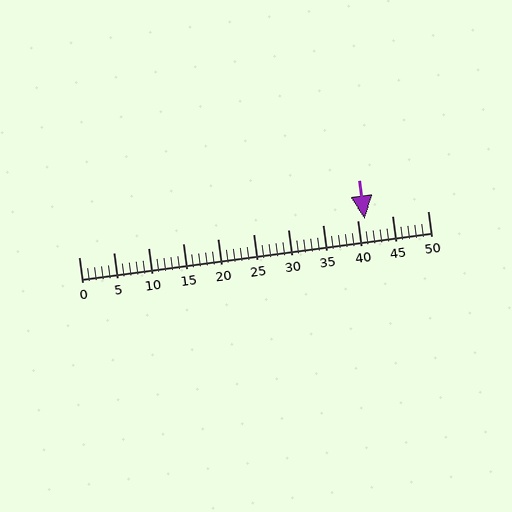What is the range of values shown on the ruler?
The ruler shows values from 0 to 50.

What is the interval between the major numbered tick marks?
The major tick marks are spaced 5 units apart.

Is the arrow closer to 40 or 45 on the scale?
The arrow is closer to 40.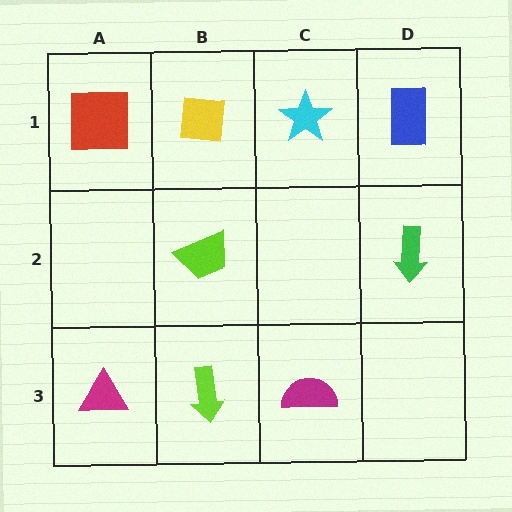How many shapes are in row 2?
2 shapes.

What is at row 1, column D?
A blue rectangle.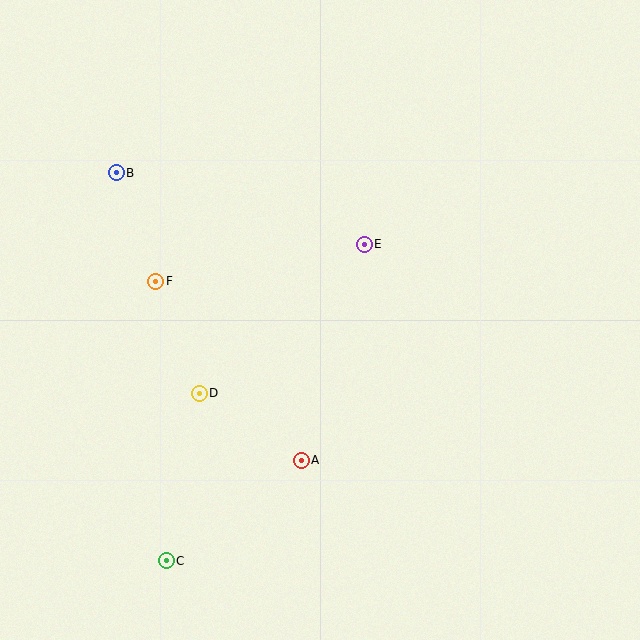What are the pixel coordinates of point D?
Point D is at (199, 393).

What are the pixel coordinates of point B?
Point B is at (116, 173).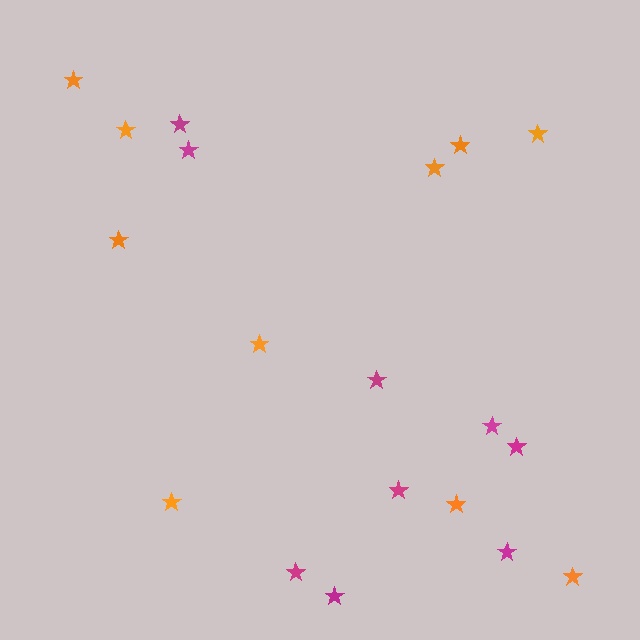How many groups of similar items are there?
There are 2 groups: one group of magenta stars (9) and one group of orange stars (10).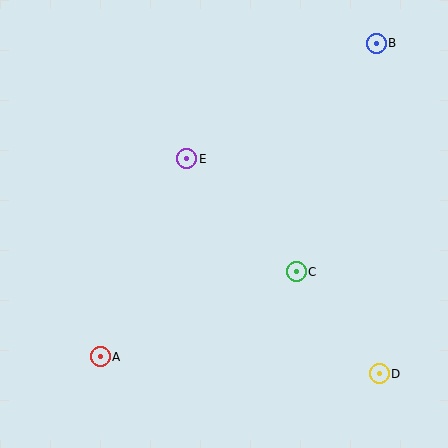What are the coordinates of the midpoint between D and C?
The midpoint between D and C is at (338, 323).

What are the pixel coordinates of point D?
Point D is at (379, 374).